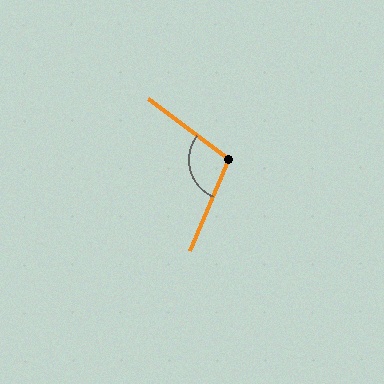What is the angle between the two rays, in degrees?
Approximately 104 degrees.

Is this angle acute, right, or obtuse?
It is obtuse.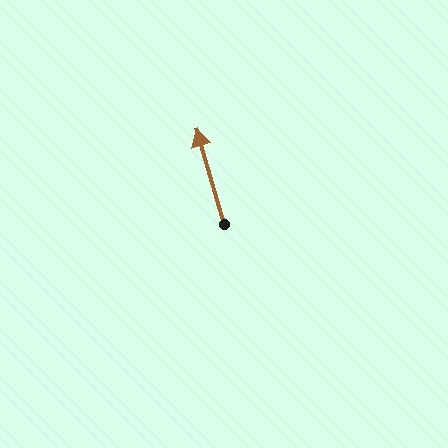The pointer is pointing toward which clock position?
Roughly 11 o'clock.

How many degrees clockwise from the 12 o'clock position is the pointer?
Approximately 344 degrees.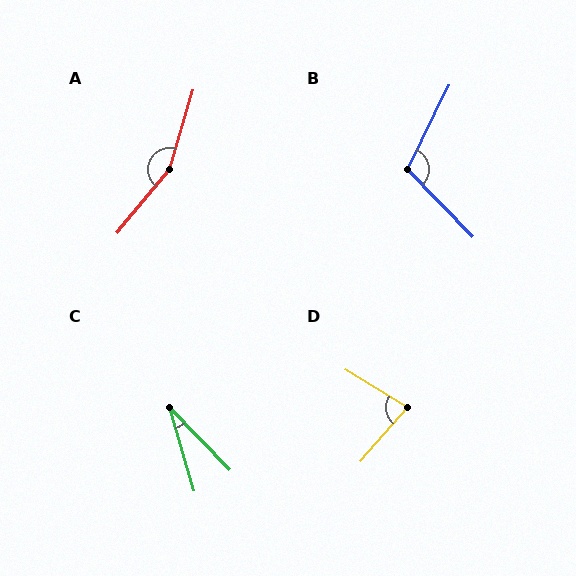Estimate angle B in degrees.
Approximately 110 degrees.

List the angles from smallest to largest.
C (28°), D (80°), B (110°), A (157°).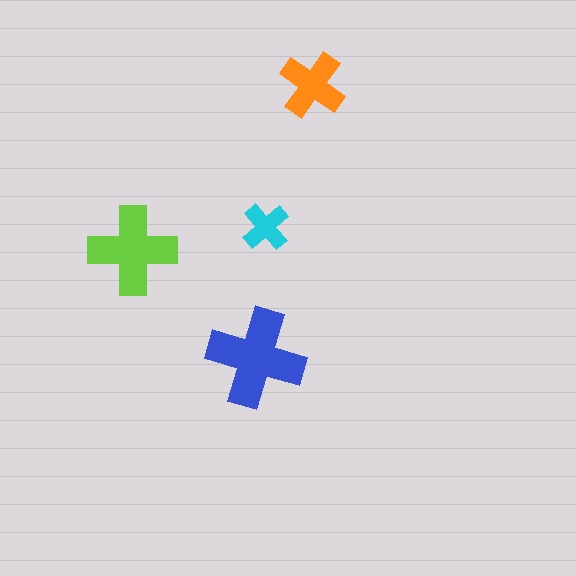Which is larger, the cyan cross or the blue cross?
The blue one.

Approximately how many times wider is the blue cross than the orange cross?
About 1.5 times wider.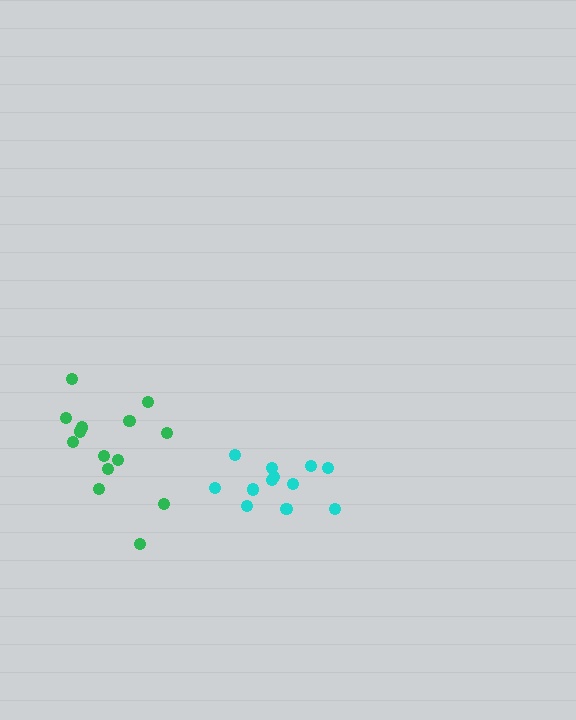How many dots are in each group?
Group 1: 12 dots, Group 2: 14 dots (26 total).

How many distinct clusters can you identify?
There are 2 distinct clusters.